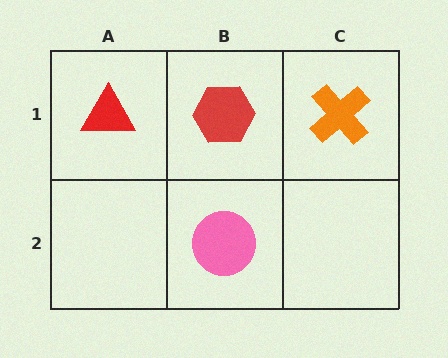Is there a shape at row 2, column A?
No, that cell is empty.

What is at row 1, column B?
A red hexagon.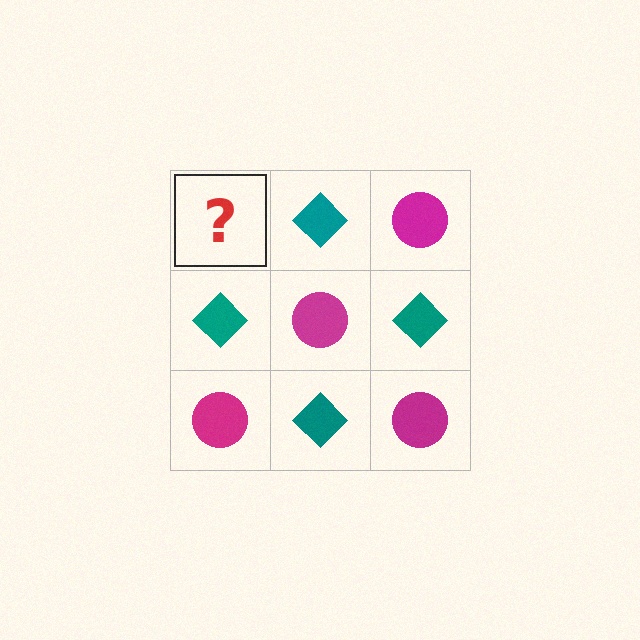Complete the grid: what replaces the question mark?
The question mark should be replaced with a magenta circle.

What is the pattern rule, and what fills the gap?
The rule is that it alternates magenta circle and teal diamond in a checkerboard pattern. The gap should be filled with a magenta circle.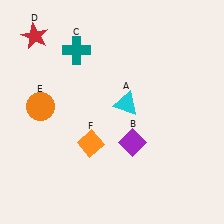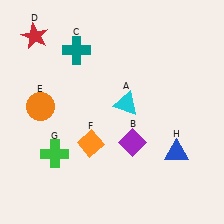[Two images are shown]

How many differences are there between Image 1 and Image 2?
There are 2 differences between the two images.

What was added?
A green cross (G), a blue triangle (H) were added in Image 2.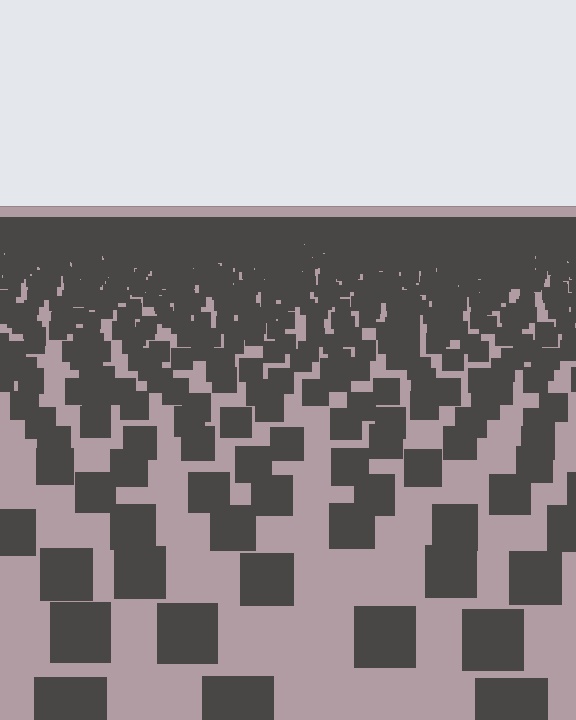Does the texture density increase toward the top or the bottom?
Density increases toward the top.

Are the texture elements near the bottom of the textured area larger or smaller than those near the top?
Larger. Near the bottom, elements are closer to the viewer and appear at a bigger on-screen size.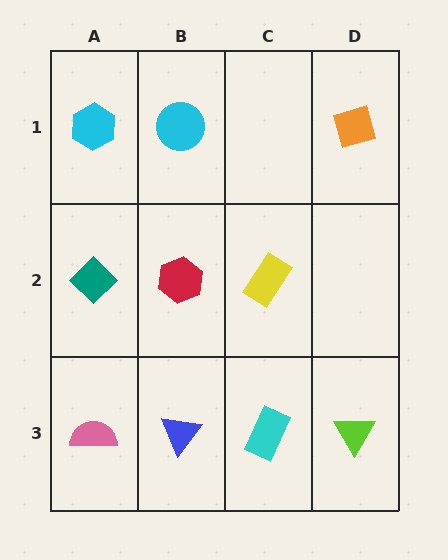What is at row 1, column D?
An orange diamond.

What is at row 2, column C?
A yellow rectangle.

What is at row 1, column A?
A cyan hexagon.